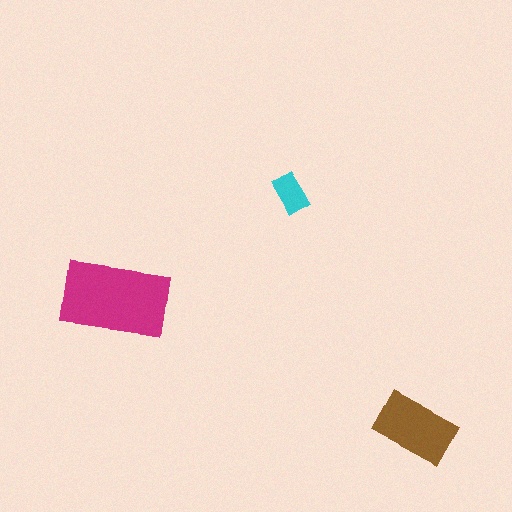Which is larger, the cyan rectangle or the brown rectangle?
The brown one.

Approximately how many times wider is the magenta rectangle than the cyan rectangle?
About 2.5 times wider.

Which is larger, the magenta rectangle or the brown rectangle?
The magenta one.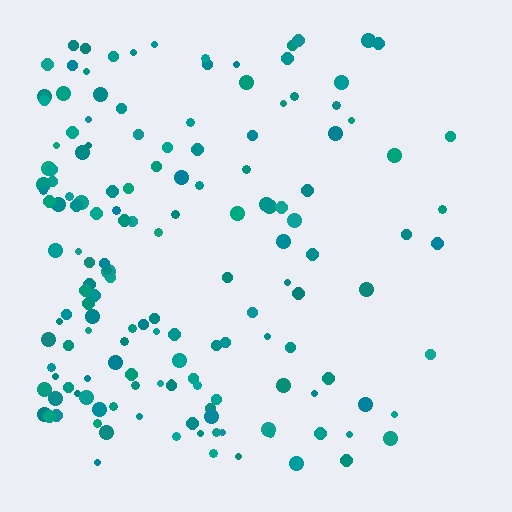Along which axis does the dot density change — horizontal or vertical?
Horizontal.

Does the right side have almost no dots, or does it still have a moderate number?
Still a moderate number, just noticeably fewer than the left.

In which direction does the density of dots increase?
From right to left, with the left side densest.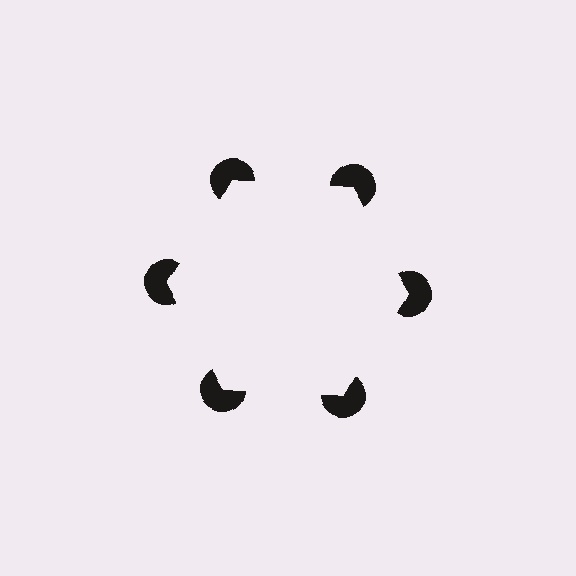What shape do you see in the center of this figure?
An illusory hexagon — its edges are inferred from the aligned wedge cuts in the pac-man discs, not physically drawn.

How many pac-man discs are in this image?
There are 6 — one at each vertex of the illusory hexagon.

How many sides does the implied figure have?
6 sides.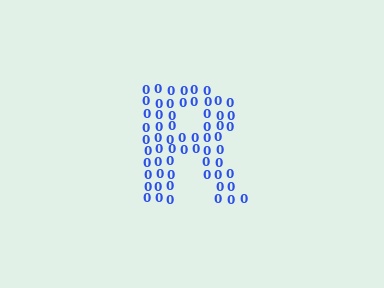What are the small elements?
The small elements are digit 0's.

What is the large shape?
The large shape is the letter R.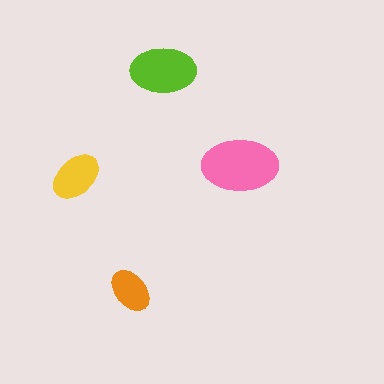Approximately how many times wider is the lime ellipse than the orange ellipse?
About 1.5 times wider.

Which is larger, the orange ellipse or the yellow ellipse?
The yellow one.